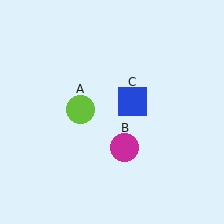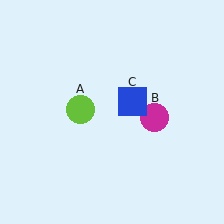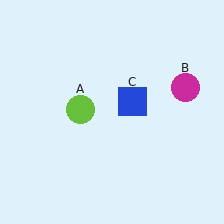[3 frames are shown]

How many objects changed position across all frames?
1 object changed position: magenta circle (object B).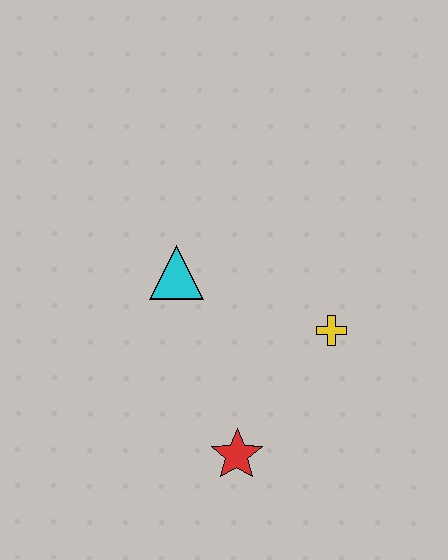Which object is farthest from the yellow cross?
The cyan triangle is farthest from the yellow cross.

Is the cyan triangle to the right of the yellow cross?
No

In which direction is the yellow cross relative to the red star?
The yellow cross is above the red star.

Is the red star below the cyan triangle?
Yes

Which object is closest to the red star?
The yellow cross is closest to the red star.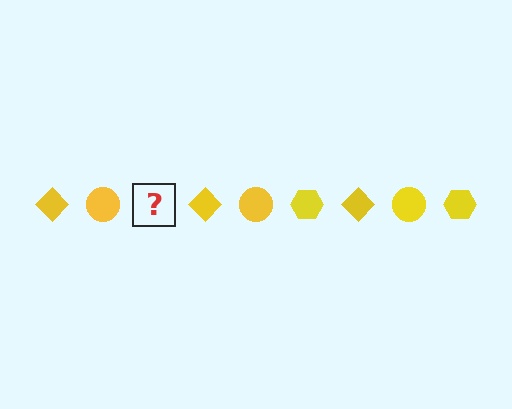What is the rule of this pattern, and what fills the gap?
The rule is that the pattern cycles through diamond, circle, hexagon shapes in yellow. The gap should be filled with a yellow hexagon.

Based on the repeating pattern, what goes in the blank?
The blank should be a yellow hexagon.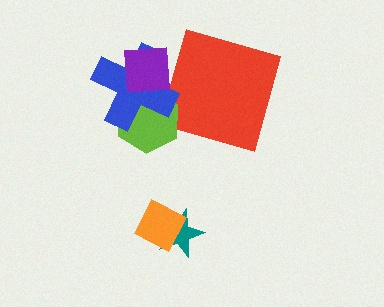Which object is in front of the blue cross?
The purple square is in front of the blue cross.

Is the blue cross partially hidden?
Yes, it is partially covered by another shape.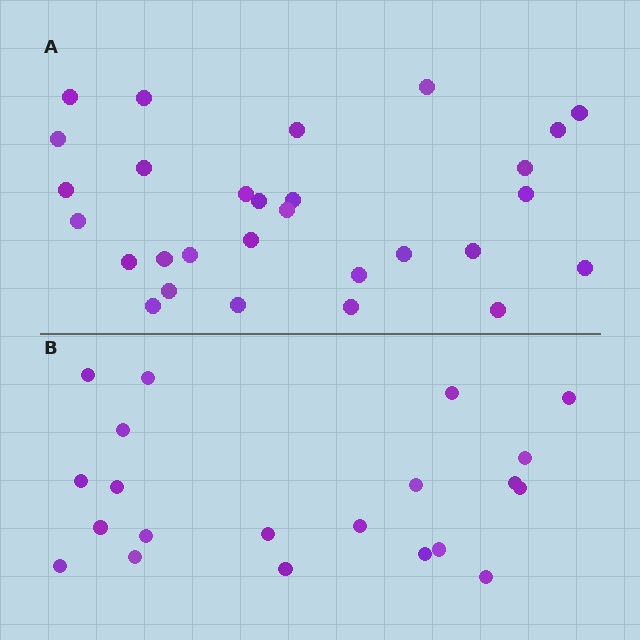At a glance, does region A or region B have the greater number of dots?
Region A (the top region) has more dots.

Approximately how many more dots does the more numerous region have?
Region A has roughly 8 or so more dots than region B.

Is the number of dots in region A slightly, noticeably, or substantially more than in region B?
Region A has noticeably more, but not dramatically so. The ratio is roughly 1.4 to 1.